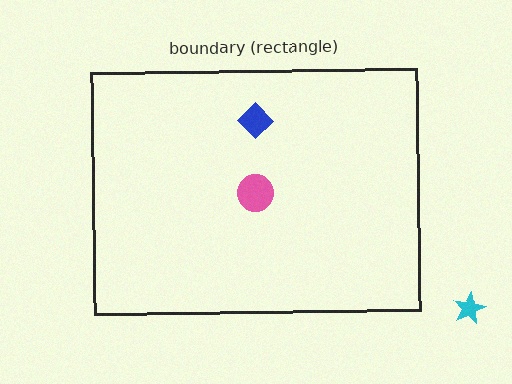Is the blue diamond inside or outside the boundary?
Inside.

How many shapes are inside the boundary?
2 inside, 1 outside.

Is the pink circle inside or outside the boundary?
Inside.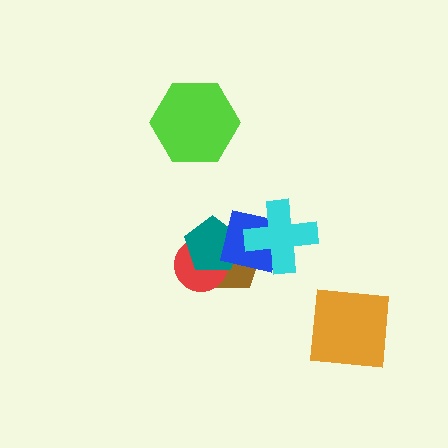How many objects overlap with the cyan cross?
2 objects overlap with the cyan cross.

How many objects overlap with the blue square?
3 objects overlap with the blue square.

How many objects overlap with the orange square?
0 objects overlap with the orange square.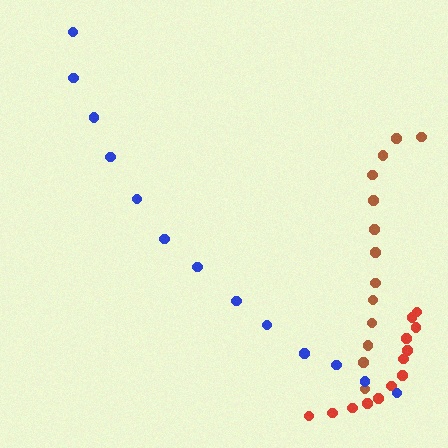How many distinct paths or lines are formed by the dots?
There are 3 distinct paths.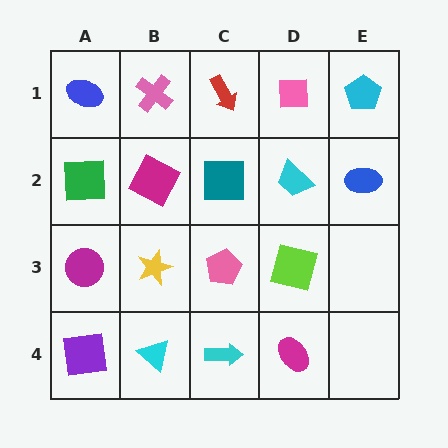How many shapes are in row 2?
5 shapes.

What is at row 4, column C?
A cyan arrow.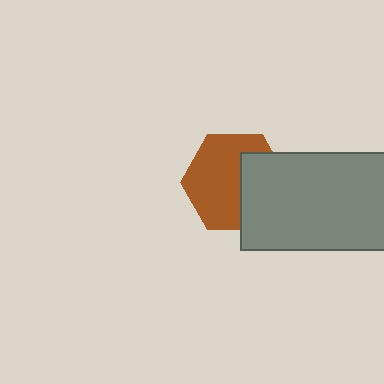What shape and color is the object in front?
The object in front is a gray rectangle.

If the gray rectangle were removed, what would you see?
You would see the complete brown hexagon.